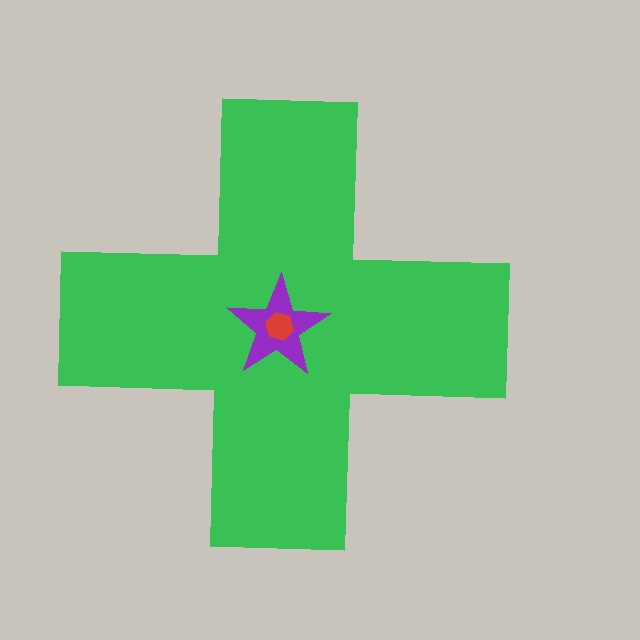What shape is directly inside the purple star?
The red hexagon.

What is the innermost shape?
The red hexagon.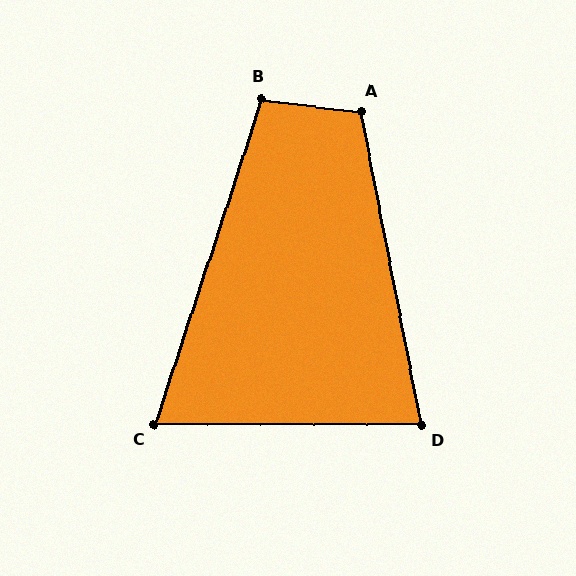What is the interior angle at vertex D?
Approximately 79 degrees (acute).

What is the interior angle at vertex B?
Approximately 101 degrees (obtuse).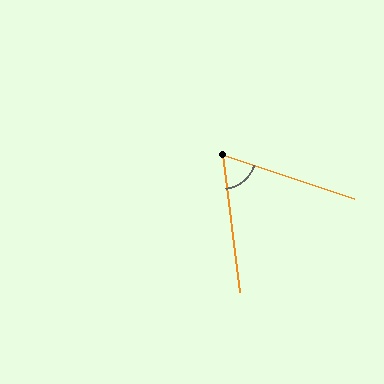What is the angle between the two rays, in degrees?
Approximately 64 degrees.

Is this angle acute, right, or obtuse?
It is acute.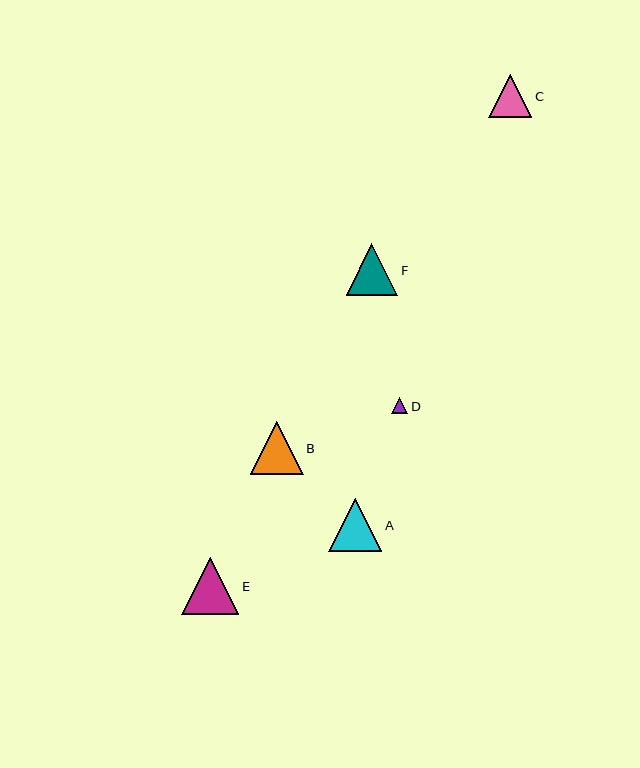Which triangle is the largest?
Triangle E is the largest with a size of approximately 57 pixels.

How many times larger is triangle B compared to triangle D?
Triangle B is approximately 3.2 times the size of triangle D.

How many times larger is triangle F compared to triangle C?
Triangle F is approximately 1.2 times the size of triangle C.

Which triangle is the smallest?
Triangle D is the smallest with a size of approximately 17 pixels.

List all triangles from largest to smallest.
From largest to smallest: E, A, B, F, C, D.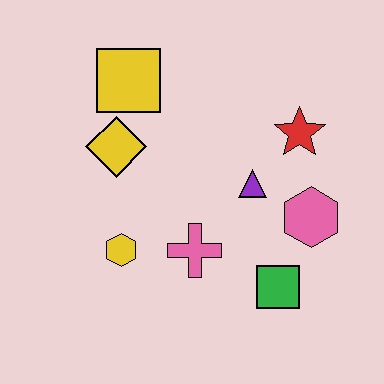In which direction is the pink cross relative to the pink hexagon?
The pink cross is to the left of the pink hexagon.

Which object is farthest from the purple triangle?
The yellow square is farthest from the purple triangle.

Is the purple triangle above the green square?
Yes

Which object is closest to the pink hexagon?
The purple triangle is closest to the pink hexagon.